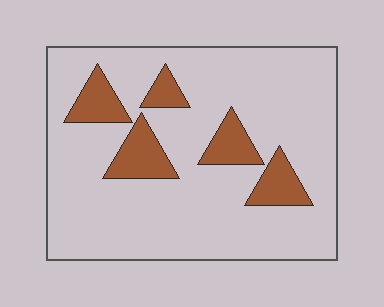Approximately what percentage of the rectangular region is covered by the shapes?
Approximately 15%.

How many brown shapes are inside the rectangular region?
5.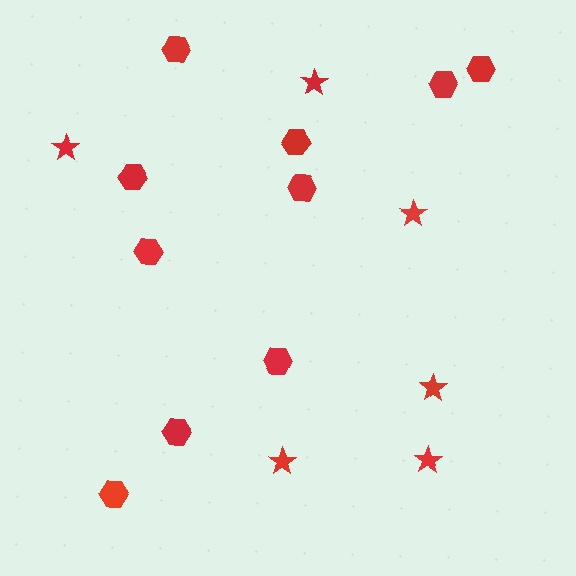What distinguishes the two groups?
There are 2 groups: one group of hexagons (10) and one group of stars (6).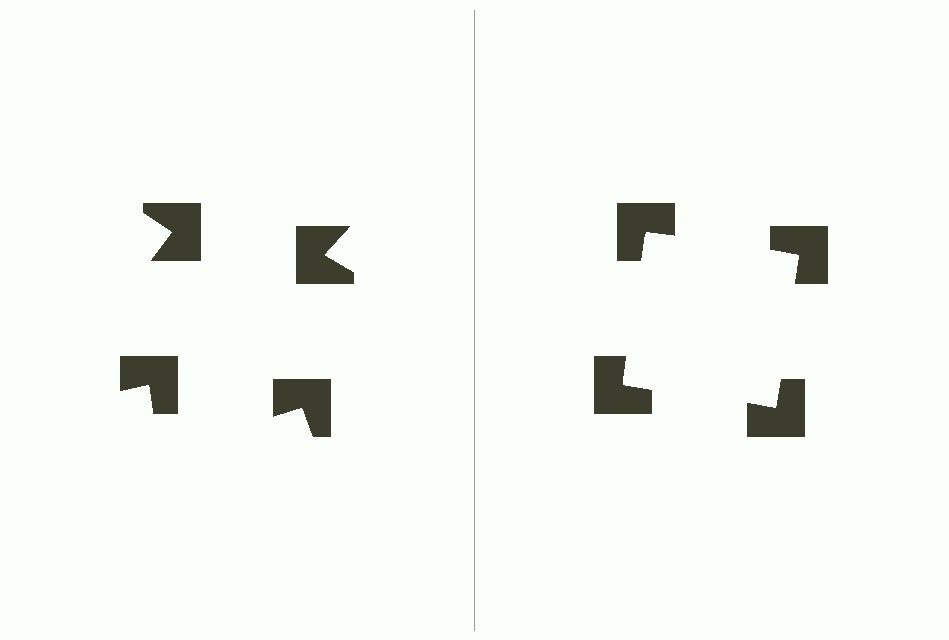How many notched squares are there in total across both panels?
8 — 4 on each side.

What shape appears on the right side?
An illusory square.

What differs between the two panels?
The notched squares are positioned identically on both sides; only the wedge orientations differ. On the right they align to a square; on the left they are misaligned.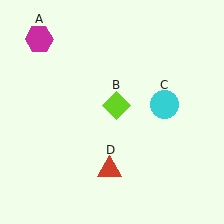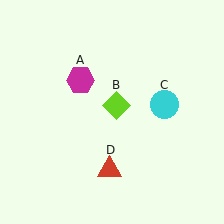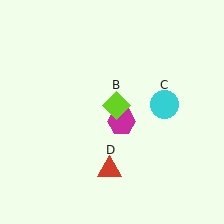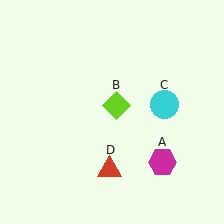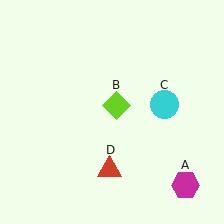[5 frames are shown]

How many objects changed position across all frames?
1 object changed position: magenta hexagon (object A).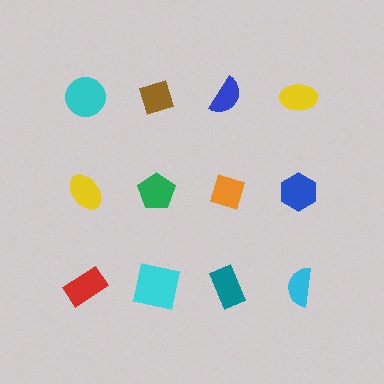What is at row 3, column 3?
A teal rectangle.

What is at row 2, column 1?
A yellow ellipse.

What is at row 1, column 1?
A cyan circle.